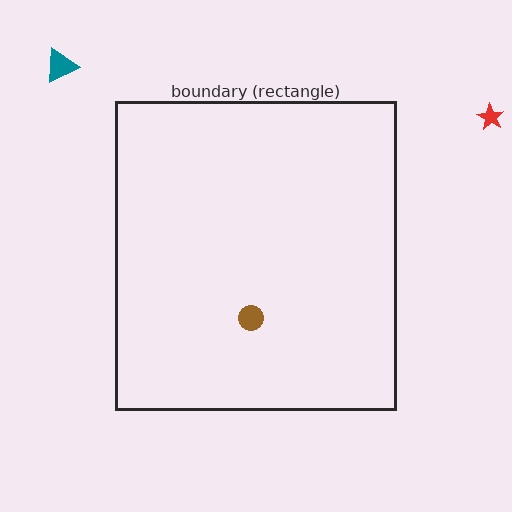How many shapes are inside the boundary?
1 inside, 2 outside.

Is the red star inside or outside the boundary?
Outside.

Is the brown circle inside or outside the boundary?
Inside.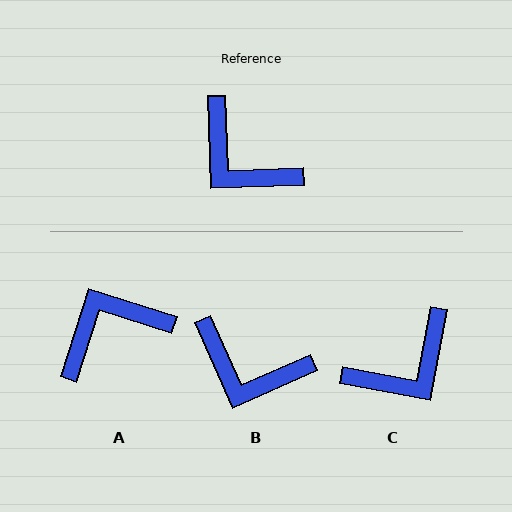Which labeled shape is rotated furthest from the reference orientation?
A, about 110 degrees away.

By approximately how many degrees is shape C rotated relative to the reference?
Approximately 78 degrees counter-clockwise.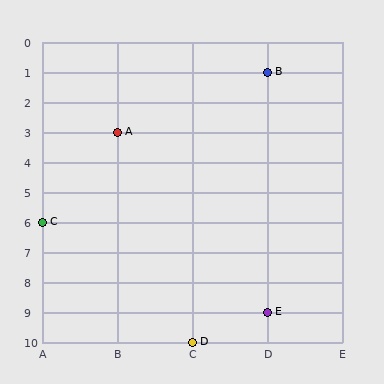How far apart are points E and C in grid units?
Points E and C are 3 columns and 3 rows apart (about 4.2 grid units diagonally).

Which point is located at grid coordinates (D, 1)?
Point B is at (D, 1).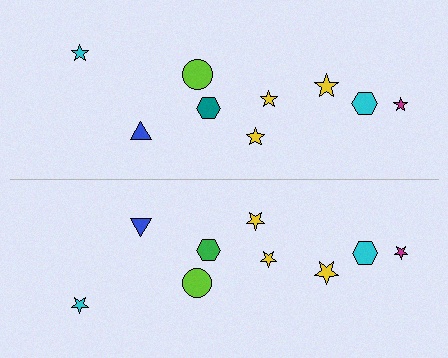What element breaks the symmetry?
The green hexagon on the bottom side breaks the symmetry — its mirror counterpart is teal.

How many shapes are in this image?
There are 18 shapes in this image.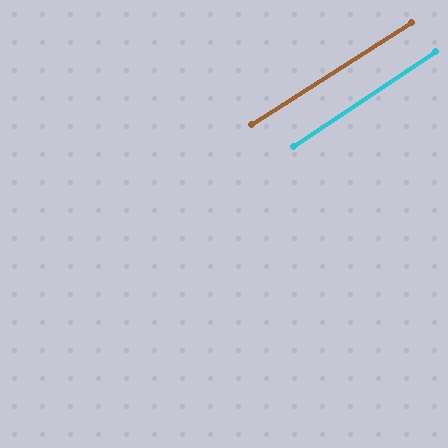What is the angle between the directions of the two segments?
Approximately 1 degree.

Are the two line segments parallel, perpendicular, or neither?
Parallel — their directions differ by only 1.2°.